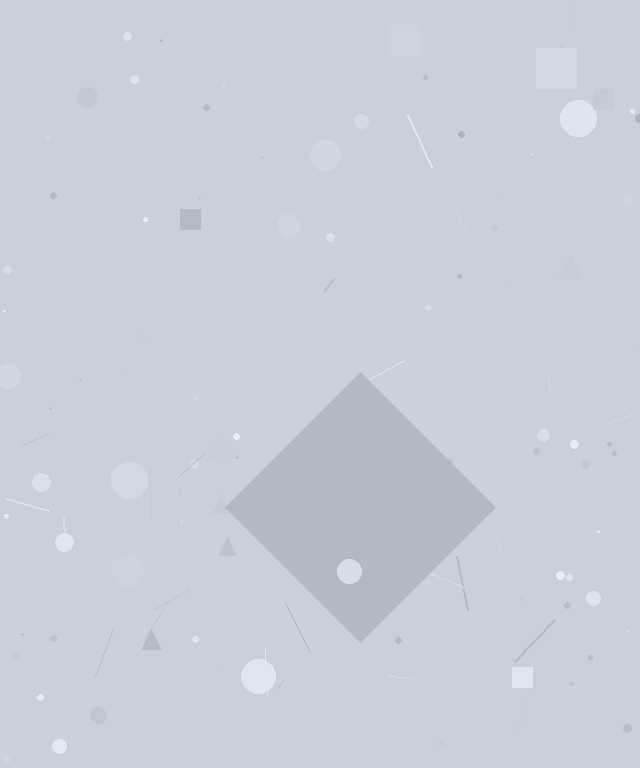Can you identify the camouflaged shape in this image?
The camouflaged shape is a diamond.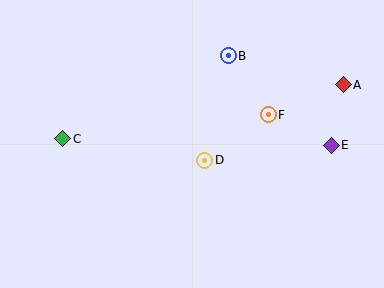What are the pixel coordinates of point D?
Point D is at (205, 160).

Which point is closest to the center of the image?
Point D at (205, 160) is closest to the center.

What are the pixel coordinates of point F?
Point F is at (268, 115).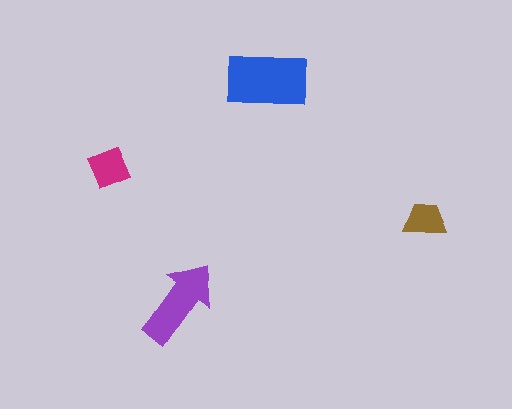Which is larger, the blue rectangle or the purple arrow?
The blue rectangle.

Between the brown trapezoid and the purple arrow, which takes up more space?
The purple arrow.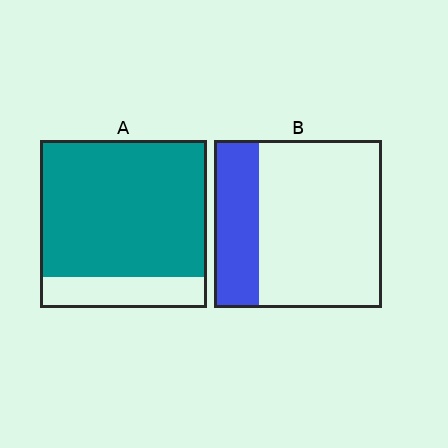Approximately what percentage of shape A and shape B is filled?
A is approximately 80% and B is approximately 25%.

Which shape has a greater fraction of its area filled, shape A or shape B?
Shape A.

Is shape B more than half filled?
No.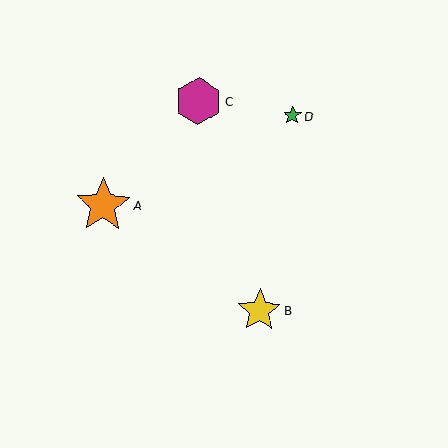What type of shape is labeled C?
Shape C is a magenta hexagon.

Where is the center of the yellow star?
The center of the yellow star is at (259, 310).